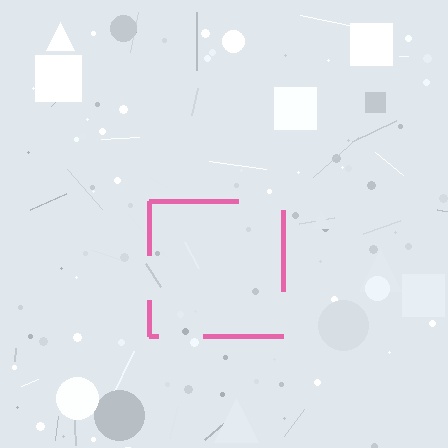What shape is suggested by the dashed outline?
The dashed outline suggests a square.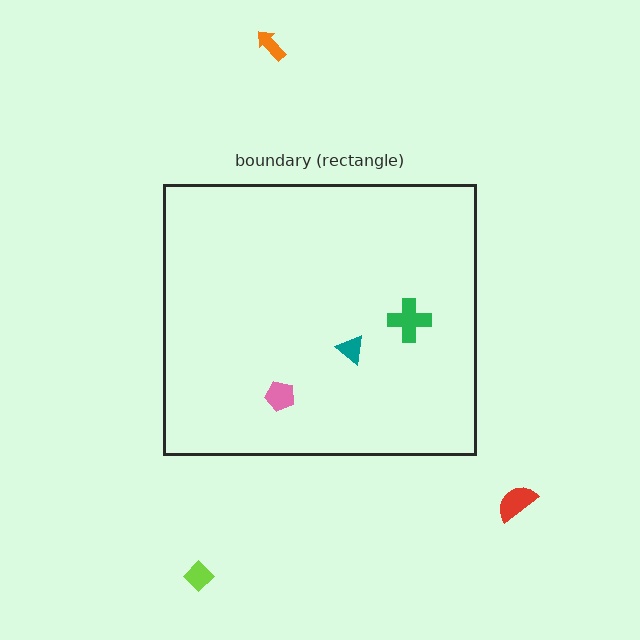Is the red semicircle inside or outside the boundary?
Outside.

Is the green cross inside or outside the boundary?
Inside.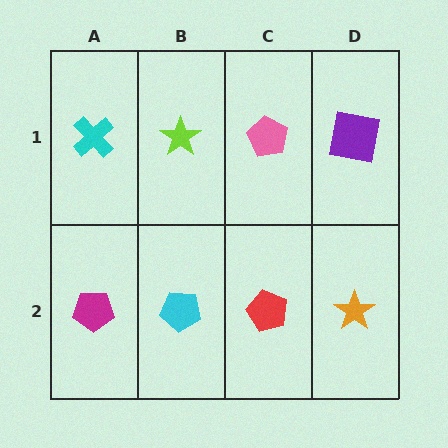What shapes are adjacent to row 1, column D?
An orange star (row 2, column D), a pink pentagon (row 1, column C).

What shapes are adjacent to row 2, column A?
A cyan cross (row 1, column A), a cyan pentagon (row 2, column B).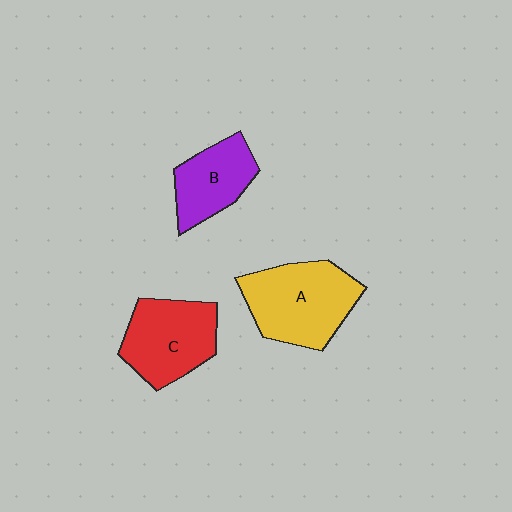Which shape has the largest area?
Shape A (yellow).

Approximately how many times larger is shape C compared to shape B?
Approximately 1.3 times.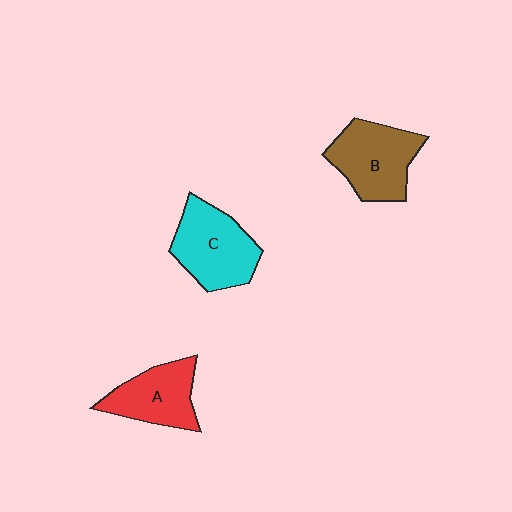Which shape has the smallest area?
Shape A (red).